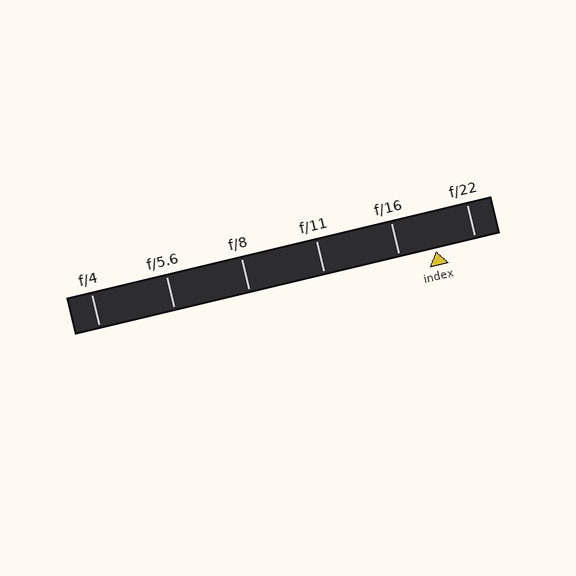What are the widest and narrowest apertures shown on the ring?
The widest aperture shown is f/4 and the narrowest is f/22.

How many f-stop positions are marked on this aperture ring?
There are 6 f-stop positions marked.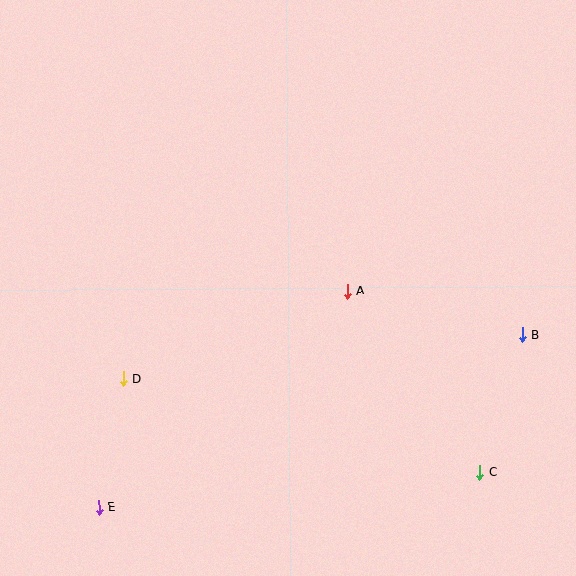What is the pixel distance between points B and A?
The distance between B and A is 181 pixels.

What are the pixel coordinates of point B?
Point B is at (523, 335).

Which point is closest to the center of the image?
Point A at (347, 291) is closest to the center.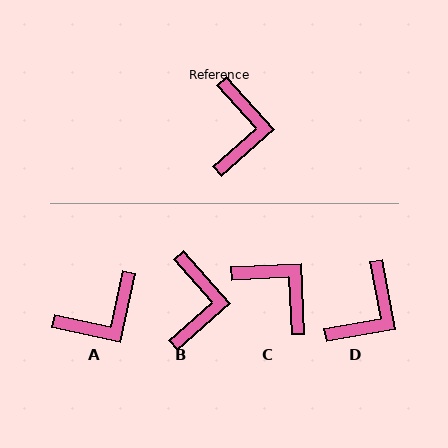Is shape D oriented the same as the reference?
No, it is off by about 32 degrees.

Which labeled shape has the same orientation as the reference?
B.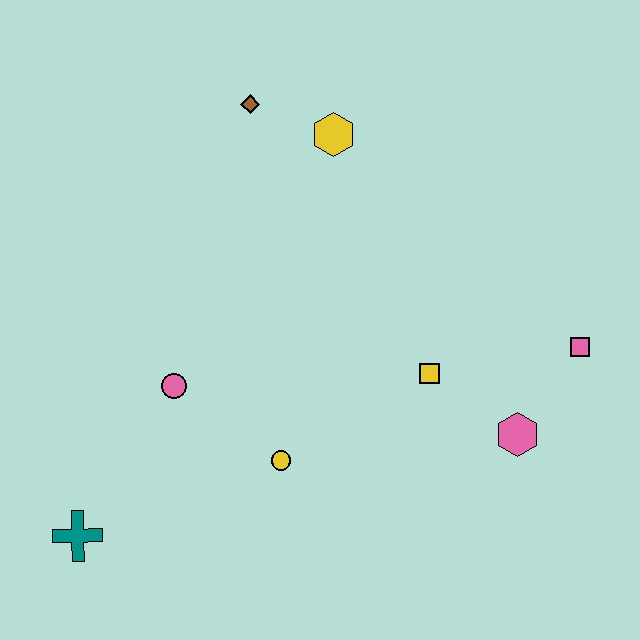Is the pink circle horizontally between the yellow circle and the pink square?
No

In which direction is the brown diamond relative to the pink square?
The brown diamond is to the left of the pink square.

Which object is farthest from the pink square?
The teal cross is farthest from the pink square.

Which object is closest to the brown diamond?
The yellow hexagon is closest to the brown diamond.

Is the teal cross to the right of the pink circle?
No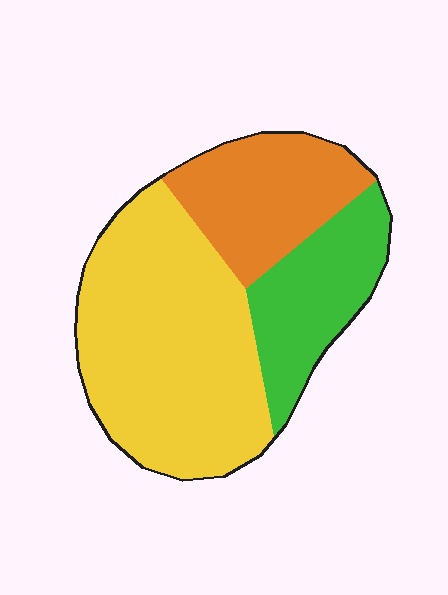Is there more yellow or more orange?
Yellow.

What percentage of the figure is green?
Green takes up between a sixth and a third of the figure.